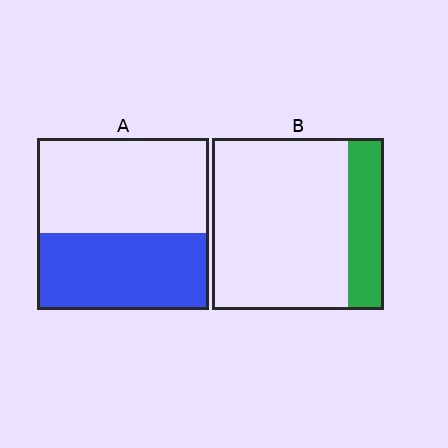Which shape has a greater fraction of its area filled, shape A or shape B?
Shape A.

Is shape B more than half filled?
No.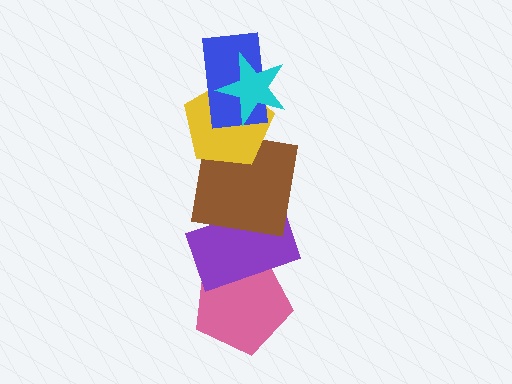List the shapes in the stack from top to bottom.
From top to bottom: the cyan star, the blue rectangle, the yellow pentagon, the brown square, the purple rectangle, the pink pentagon.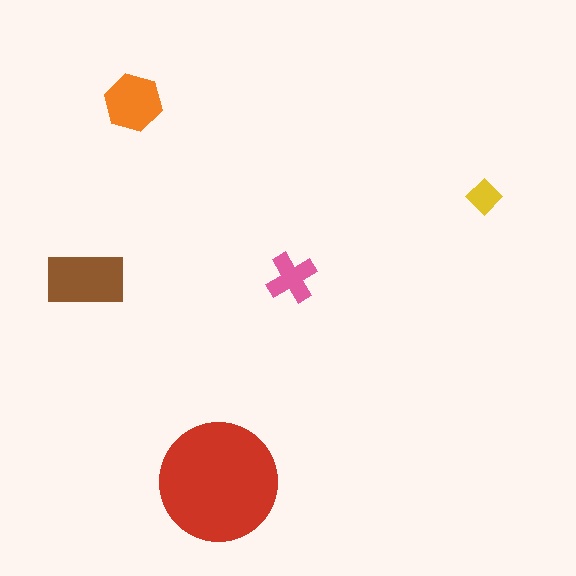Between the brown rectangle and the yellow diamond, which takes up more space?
The brown rectangle.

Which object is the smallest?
The yellow diamond.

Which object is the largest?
The red circle.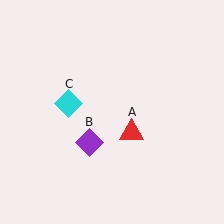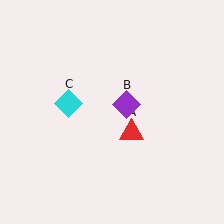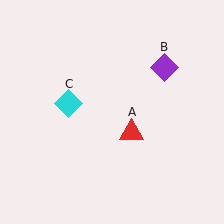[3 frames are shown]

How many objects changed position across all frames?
1 object changed position: purple diamond (object B).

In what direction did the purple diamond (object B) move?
The purple diamond (object B) moved up and to the right.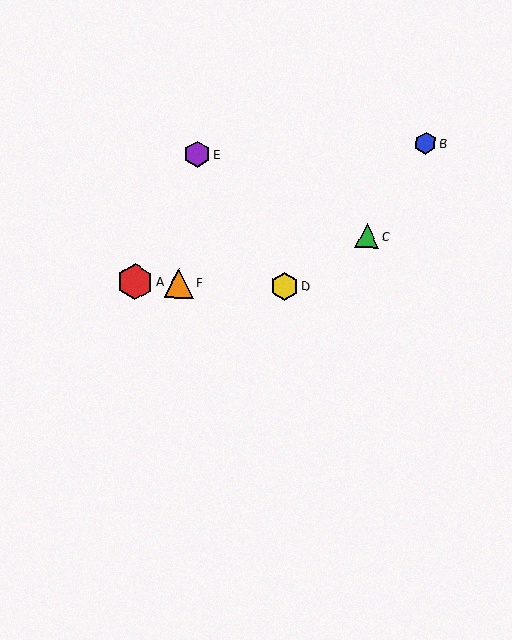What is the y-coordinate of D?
Object D is at y≈286.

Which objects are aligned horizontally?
Objects A, D, F are aligned horizontally.